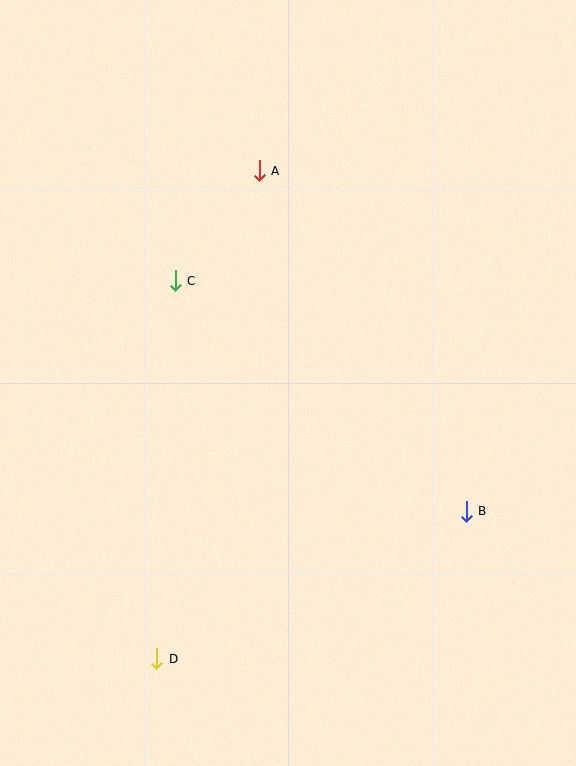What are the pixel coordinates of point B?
Point B is at (466, 511).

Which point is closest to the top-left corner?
Point A is closest to the top-left corner.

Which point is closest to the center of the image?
Point C at (175, 281) is closest to the center.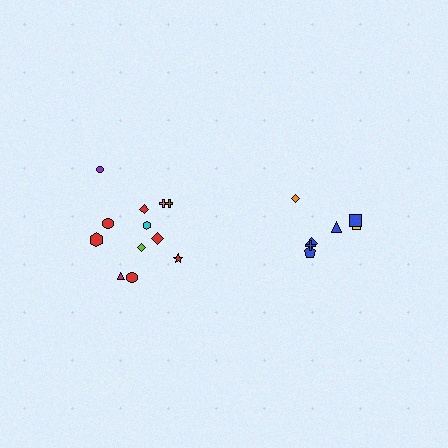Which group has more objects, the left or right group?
The left group.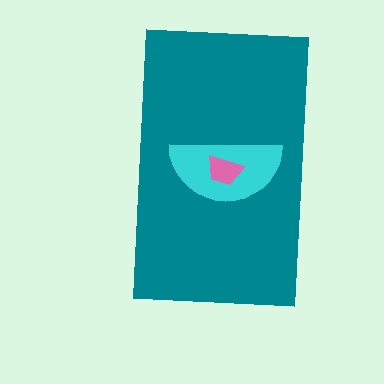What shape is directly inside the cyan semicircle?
The pink trapezoid.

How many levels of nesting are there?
3.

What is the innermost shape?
The pink trapezoid.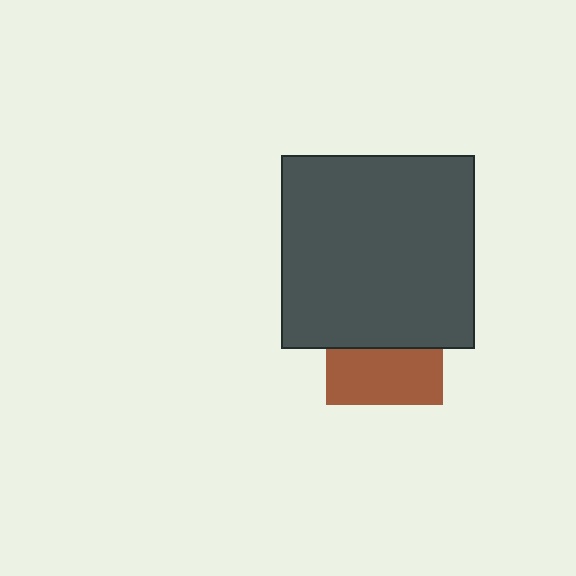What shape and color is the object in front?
The object in front is a dark gray square.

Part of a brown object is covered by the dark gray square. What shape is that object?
It is a square.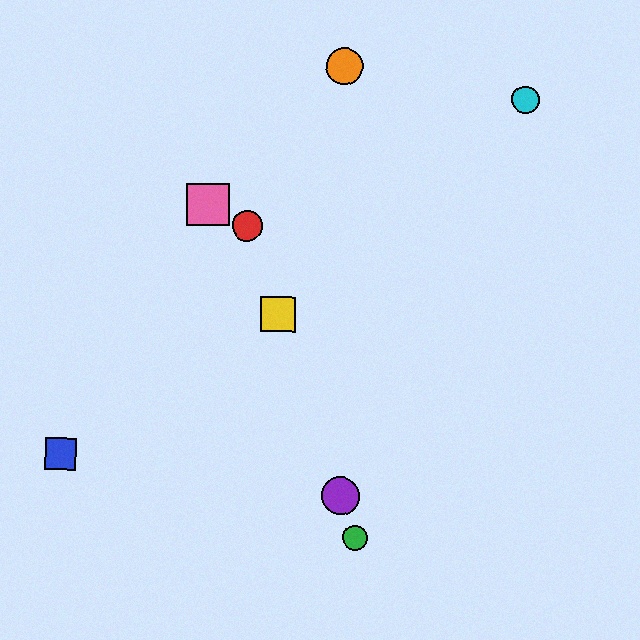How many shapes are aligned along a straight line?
4 shapes (the red circle, the green circle, the yellow square, the purple circle) are aligned along a straight line.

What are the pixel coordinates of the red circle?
The red circle is at (247, 226).